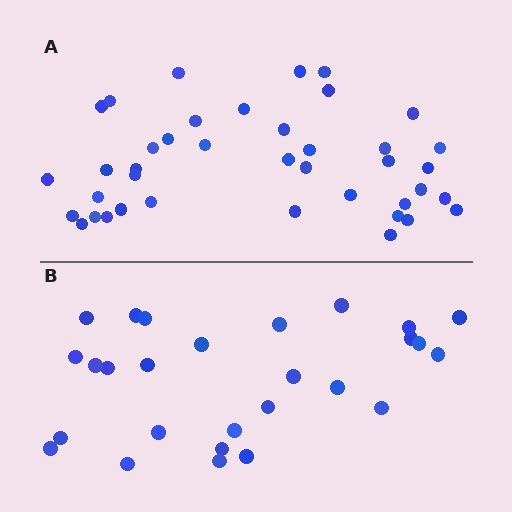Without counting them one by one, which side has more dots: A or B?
Region A (the top region) has more dots.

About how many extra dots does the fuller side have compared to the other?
Region A has approximately 15 more dots than region B.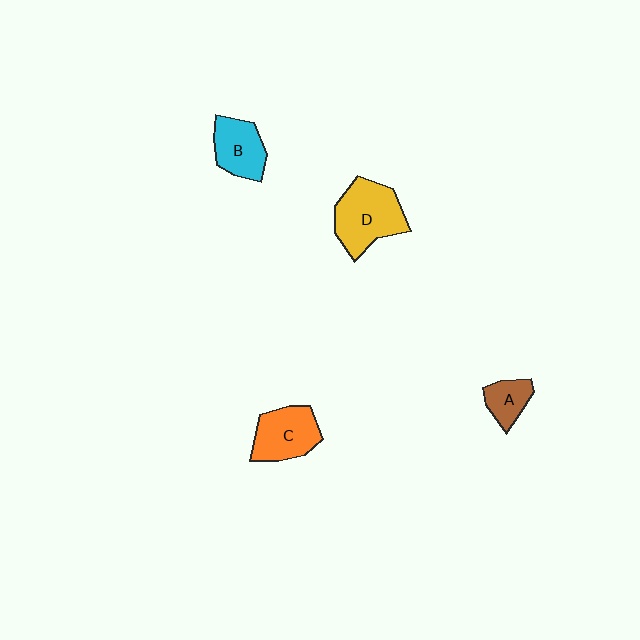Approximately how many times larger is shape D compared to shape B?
Approximately 1.5 times.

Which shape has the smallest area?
Shape A (brown).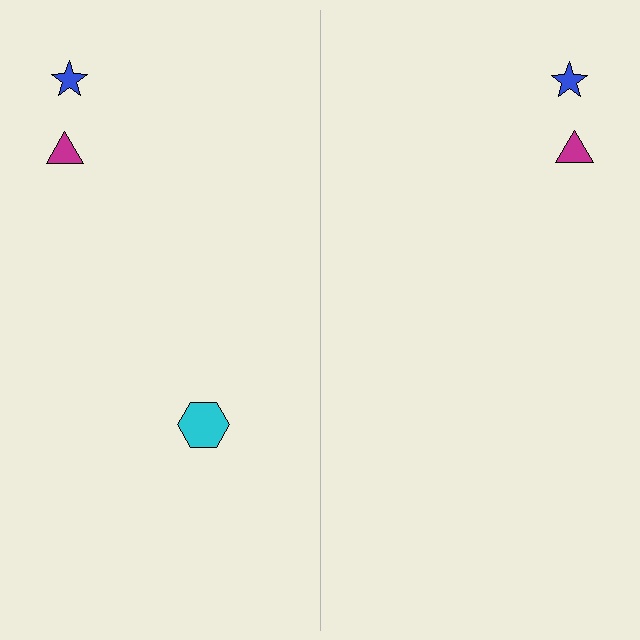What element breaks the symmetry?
A cyan hexagon is missing from the right side.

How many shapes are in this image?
There are 5 shapes in this image.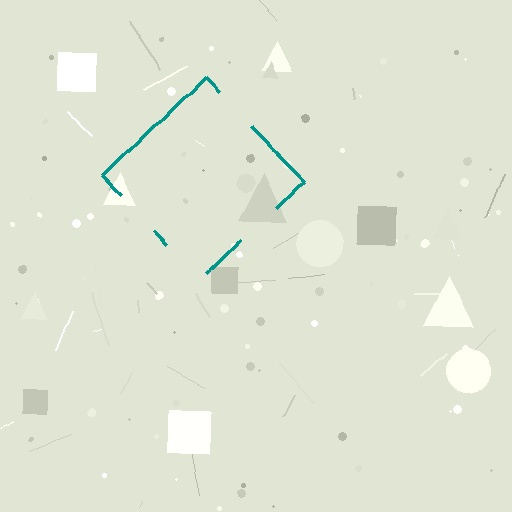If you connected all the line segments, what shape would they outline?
They would outline a diamond.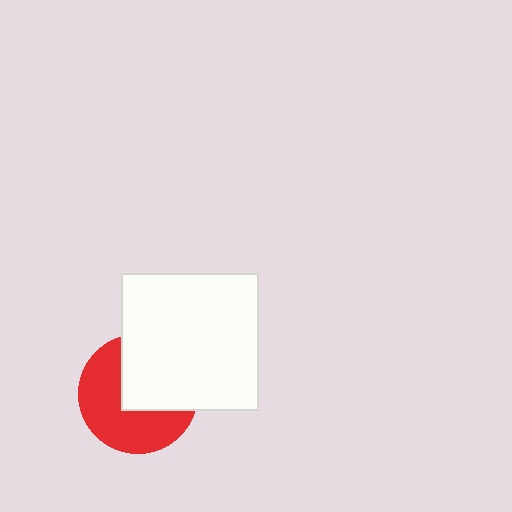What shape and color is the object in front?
The object in front is a white square.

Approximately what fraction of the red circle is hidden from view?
Roughly 45% of the red circle is hidden behind the white square.